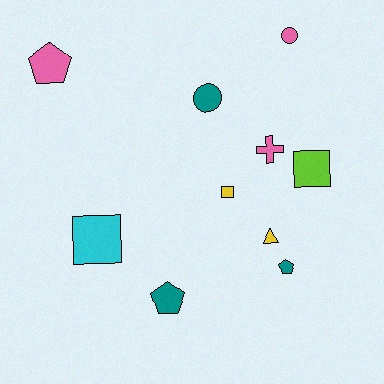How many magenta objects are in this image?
There are no magenta objects.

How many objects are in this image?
There are 10 objects.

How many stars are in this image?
There are no stars.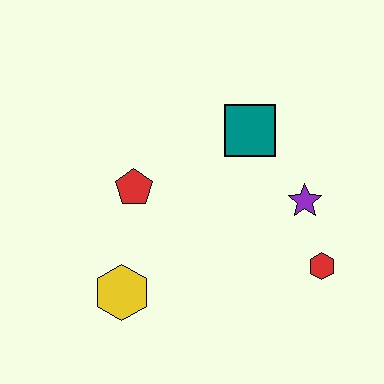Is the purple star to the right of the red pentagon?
Yes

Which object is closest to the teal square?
The purple star is closest to the teal square.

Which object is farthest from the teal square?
The yellow hexagon is farthest from the teal square.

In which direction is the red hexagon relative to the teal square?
The red hexagon is below the teal square.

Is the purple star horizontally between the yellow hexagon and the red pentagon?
No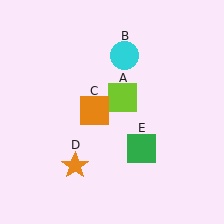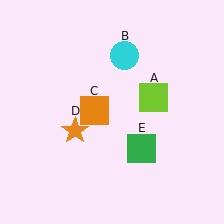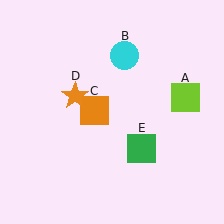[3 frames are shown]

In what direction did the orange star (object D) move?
The orange star (object D) moved up.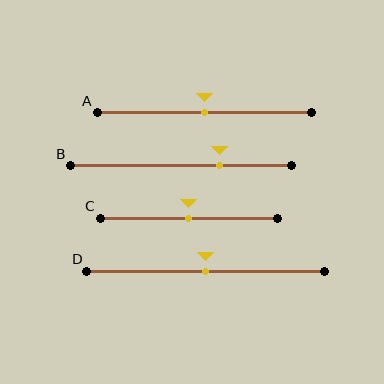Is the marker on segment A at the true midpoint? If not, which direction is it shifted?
Yes, the marker on segment A is at the true midpoint.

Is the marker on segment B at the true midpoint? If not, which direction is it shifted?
No, the marker on segment B is shifted to the right by about 17% of the segment length.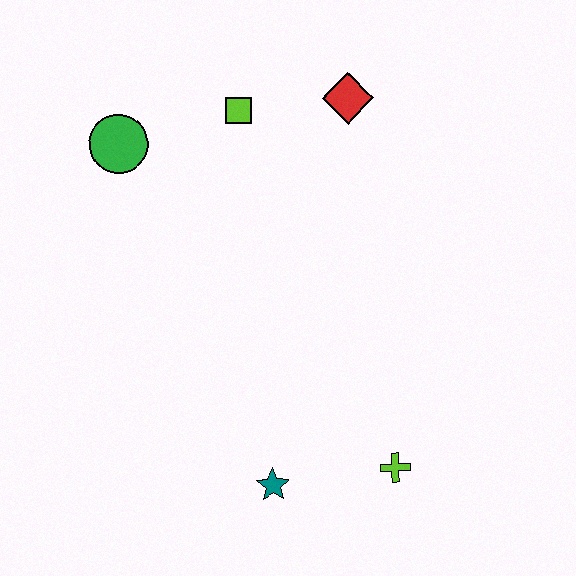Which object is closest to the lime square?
The red diamond is closest to the lime square.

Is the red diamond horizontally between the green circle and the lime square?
No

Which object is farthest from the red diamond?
The teal star is farthest from the red diamond.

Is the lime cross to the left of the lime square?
No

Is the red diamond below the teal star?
No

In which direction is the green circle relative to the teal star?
The green circle is above the teal star.